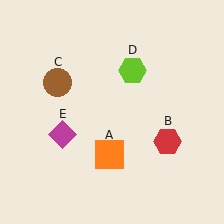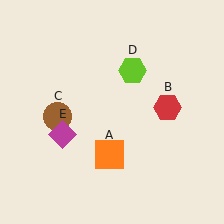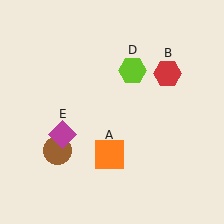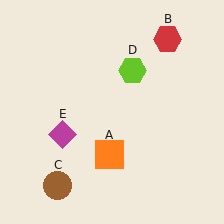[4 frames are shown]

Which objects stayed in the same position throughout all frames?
Orange square (object A) and lime hexagon (object D) and magenta diamond (object E) remained stationary.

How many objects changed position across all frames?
2 objects changed position: red hexagon (object B), brown circle (object C).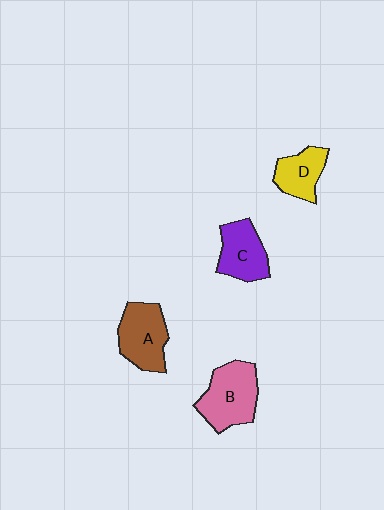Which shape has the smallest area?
Shape D (yellow).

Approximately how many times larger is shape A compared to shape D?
Approximately 1.4 times.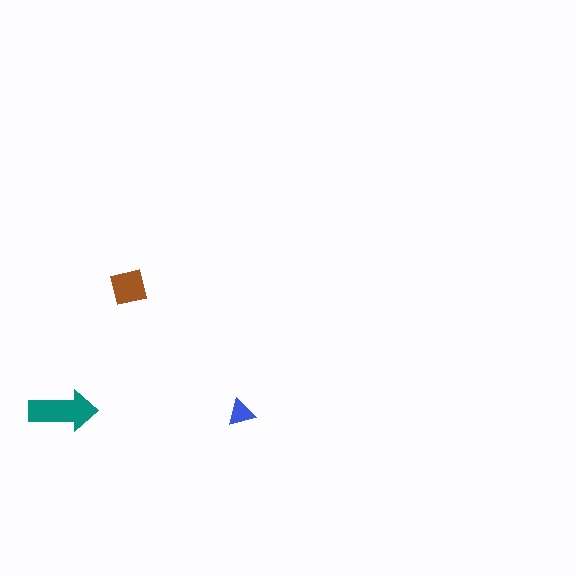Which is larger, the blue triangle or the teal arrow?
The teal arrow.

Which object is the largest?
The teal arrow.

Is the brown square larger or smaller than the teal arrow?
Smaller.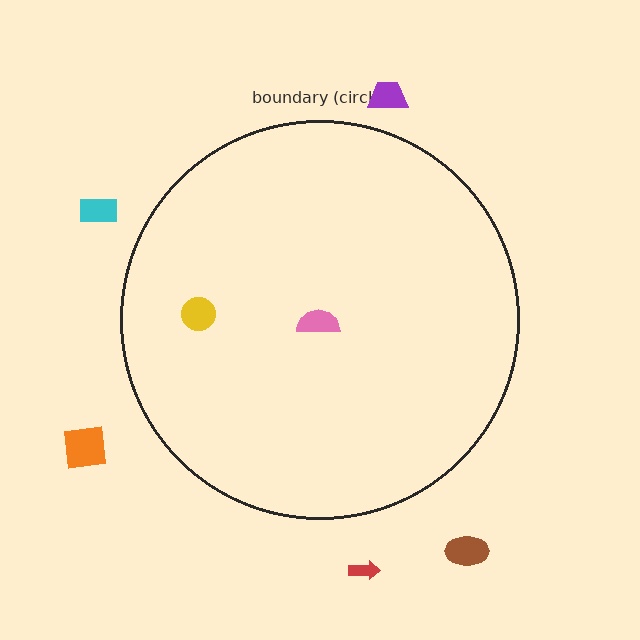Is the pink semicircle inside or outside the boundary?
Inside.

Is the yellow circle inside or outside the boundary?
Inside.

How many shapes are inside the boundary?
2 inside, 5 outside.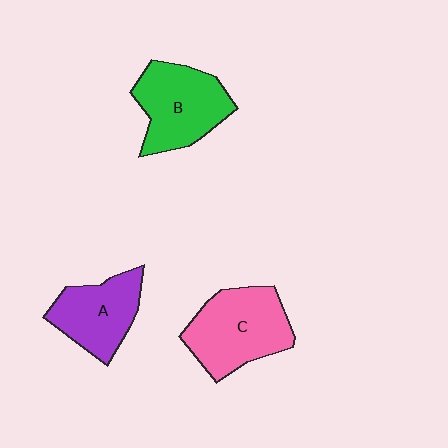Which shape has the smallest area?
Shape A (purple).